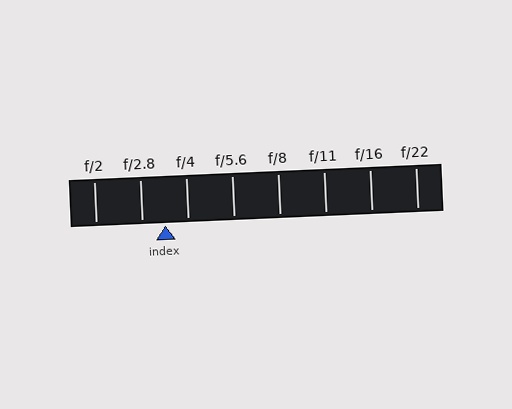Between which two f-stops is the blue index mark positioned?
The index mark is between f/2.8 and f/4.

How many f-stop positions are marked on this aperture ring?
There are 8 f-stop positions marked.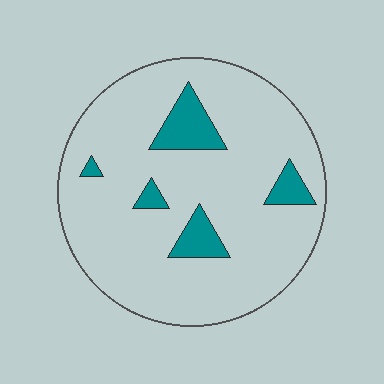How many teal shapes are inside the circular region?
5.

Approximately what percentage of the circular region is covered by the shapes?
Approximately 10%.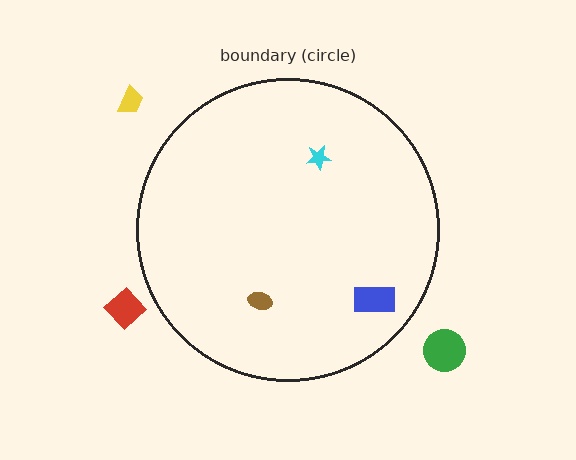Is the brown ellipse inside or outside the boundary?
Inside.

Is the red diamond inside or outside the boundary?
Outside.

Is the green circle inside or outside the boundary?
Outside.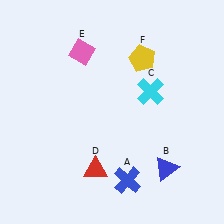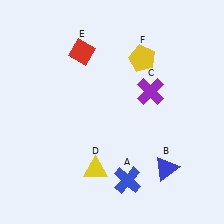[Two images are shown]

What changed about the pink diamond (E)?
In Image 1, E is pink. In Image 2, it changed to red.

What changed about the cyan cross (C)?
In Image 1, C is cyan. In Image 2, it changed to purple.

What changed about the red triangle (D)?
In Image 1, D is red. In Image 2, it changed to yellow.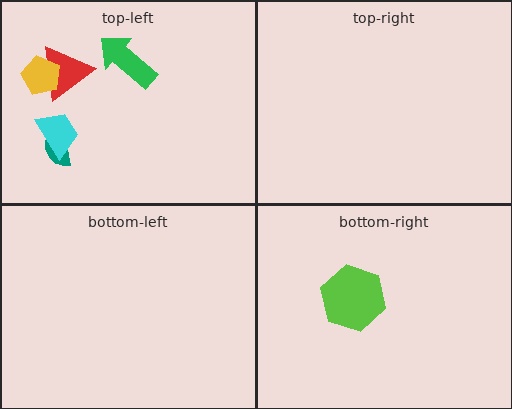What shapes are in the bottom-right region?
The lime hexagon.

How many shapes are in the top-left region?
5.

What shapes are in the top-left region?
The green arrow, the teal semicircle, the cyan trapezoid, the red triangle, the yellow pentagon.